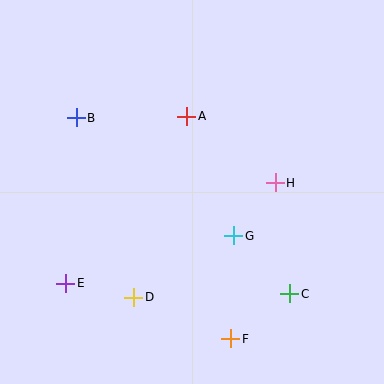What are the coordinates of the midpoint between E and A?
The midpoint between E and A is at (126, 200).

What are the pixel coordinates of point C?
Point C is at (290, 294).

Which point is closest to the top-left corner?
Point B is closest to the top-left corner.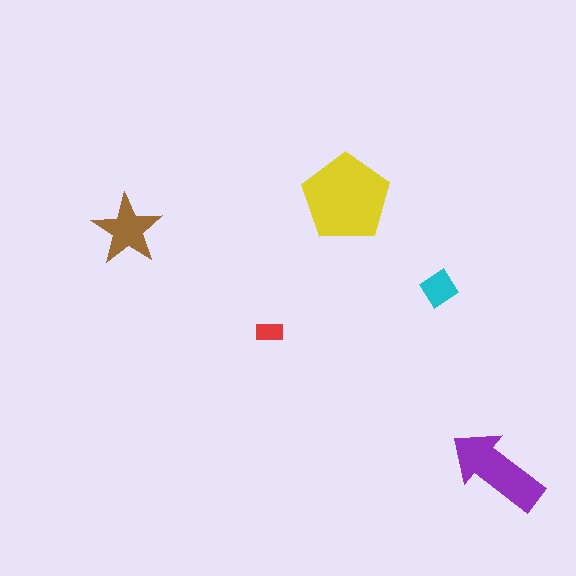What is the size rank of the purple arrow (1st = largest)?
2nd.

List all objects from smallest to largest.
The red rectangle, the cyan diamond, the brown star, the purple arrow, the yellow pentagon.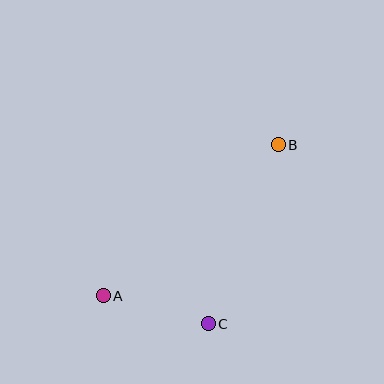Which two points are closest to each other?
Points A and C are closest to each other.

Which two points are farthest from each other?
Points A and B are farthest from each other.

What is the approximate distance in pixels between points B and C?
The distance between B and C is approximately 192 pixels.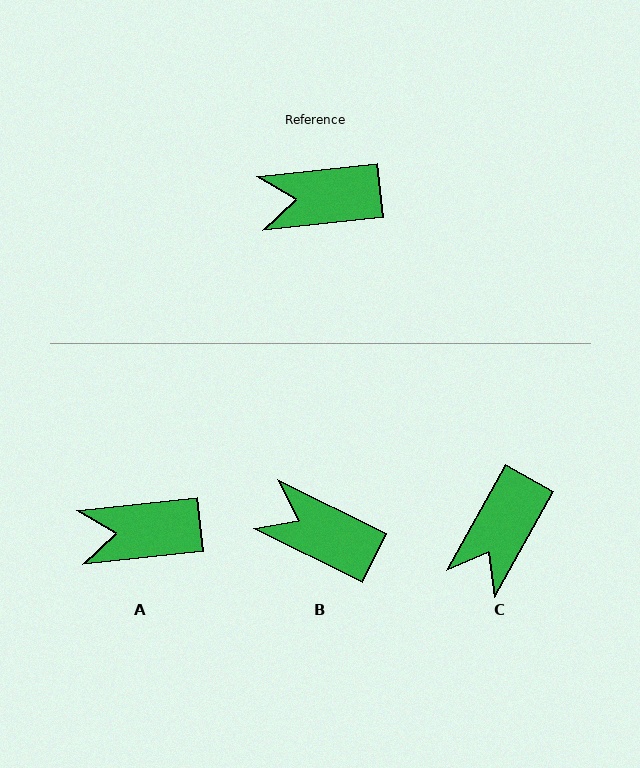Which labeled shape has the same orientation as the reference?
A.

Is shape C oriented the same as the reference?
No, it is off by about 55 degrees.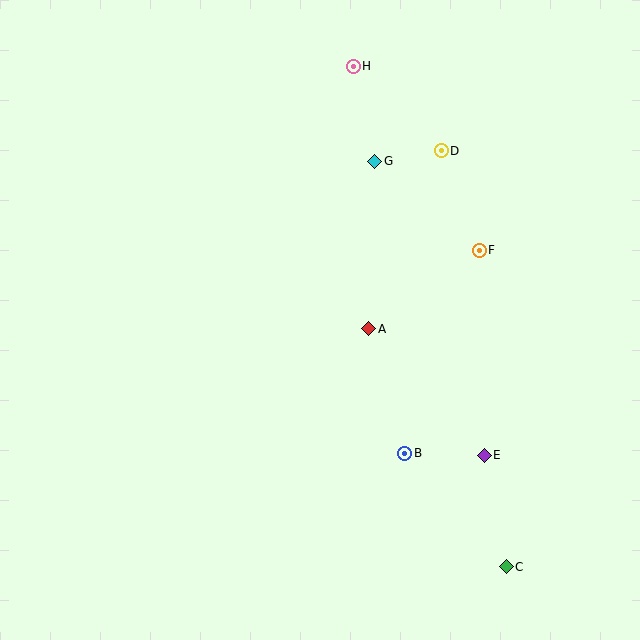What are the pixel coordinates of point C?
Point C is at (506, 567).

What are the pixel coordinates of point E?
Point E is at (484, 455).